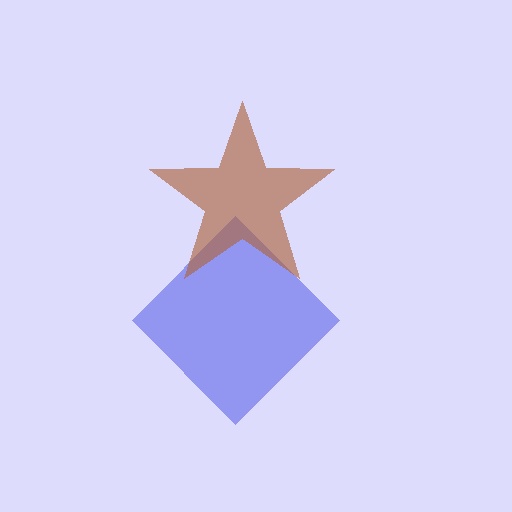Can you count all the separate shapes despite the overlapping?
Yes, there are 2 separate shapes.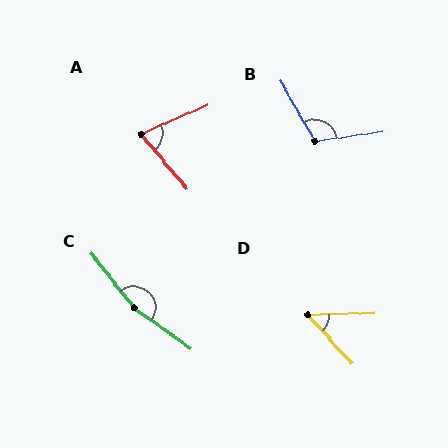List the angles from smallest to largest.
D (49°), A (73°), B (112°), C (164°).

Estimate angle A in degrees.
Approximately 73 degrees.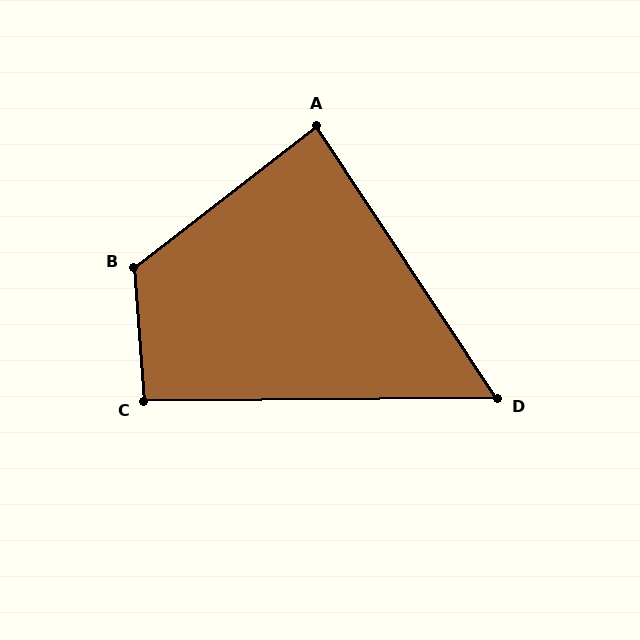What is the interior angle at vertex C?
Approximately 94 degrees (approximately right).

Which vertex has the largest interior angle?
B, at approximately 123 degrees.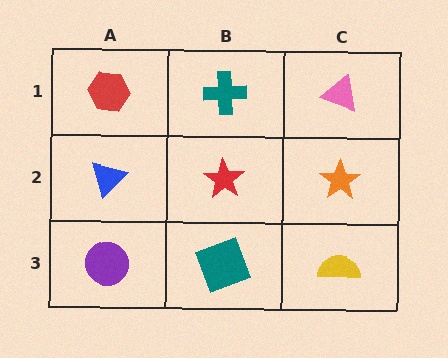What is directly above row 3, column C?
An orange star.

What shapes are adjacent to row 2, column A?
A red hexagon (row 1, column A), a purple circle (row 3, column A), a red star (row 2, column B).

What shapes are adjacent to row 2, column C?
A pink triangle (row 1, column C), a yellow semicircle (row 3, column C), a red star (row 2, column B).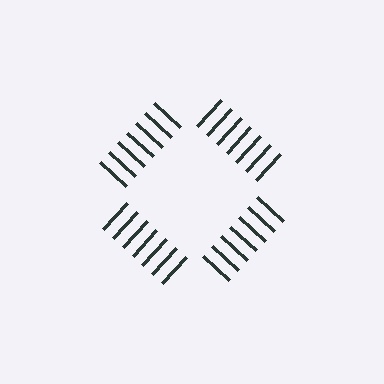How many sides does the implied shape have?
4 sides — the line-ends trace a square.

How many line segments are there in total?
28 — 7 along each of the 4 edges.